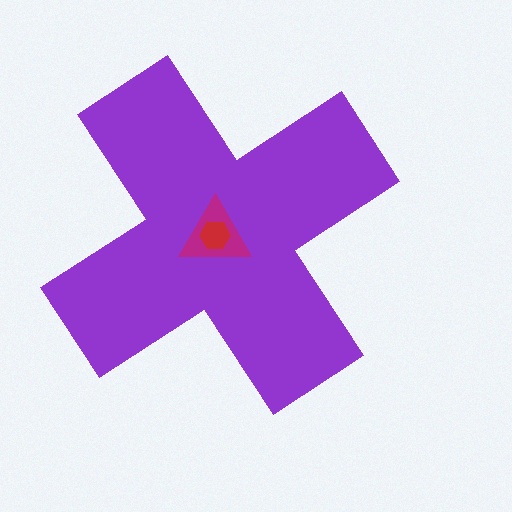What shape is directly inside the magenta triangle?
The red hexagon.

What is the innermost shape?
The red hexagon.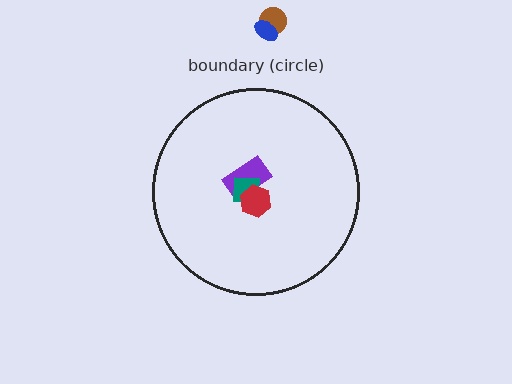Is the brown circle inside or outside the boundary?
Outside.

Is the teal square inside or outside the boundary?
Inside.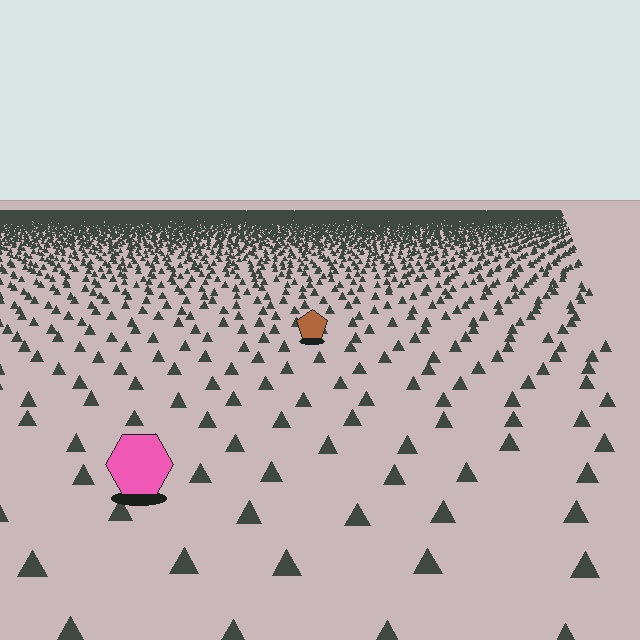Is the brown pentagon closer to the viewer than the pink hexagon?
No. The pink hexagon is closer — you can tell from the texture gradient: the ground texture is coarser near it.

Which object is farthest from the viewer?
The brown pentagon is farthest from the viewer. It appears smaller and the ground texture around it is denser.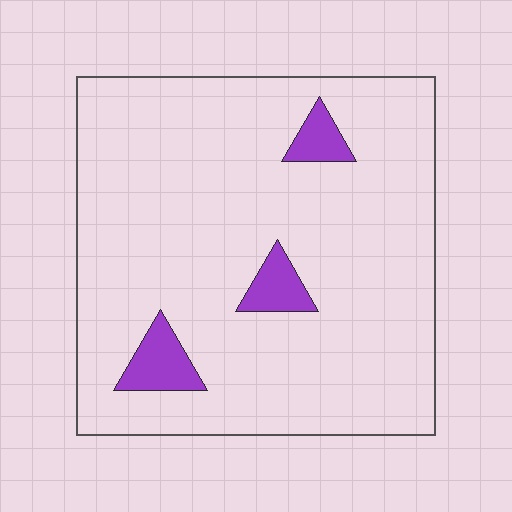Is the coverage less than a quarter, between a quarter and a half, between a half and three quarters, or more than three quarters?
Less than a quarter.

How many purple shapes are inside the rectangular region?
3.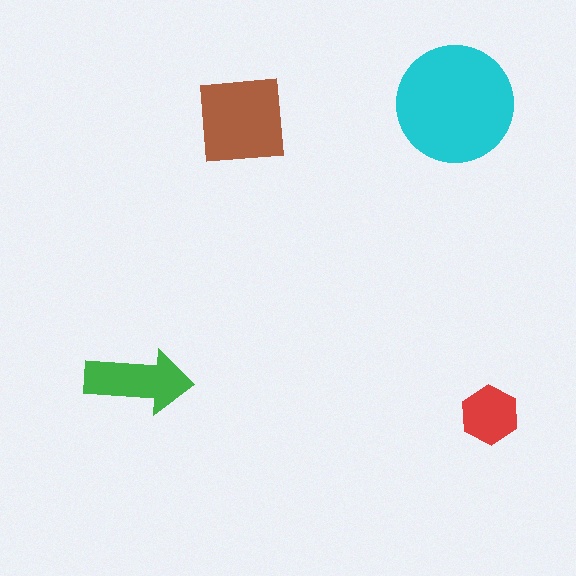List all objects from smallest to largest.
The red hexagon, the green arrow, the brown square, the cyan circle.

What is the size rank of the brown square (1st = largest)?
2nd.